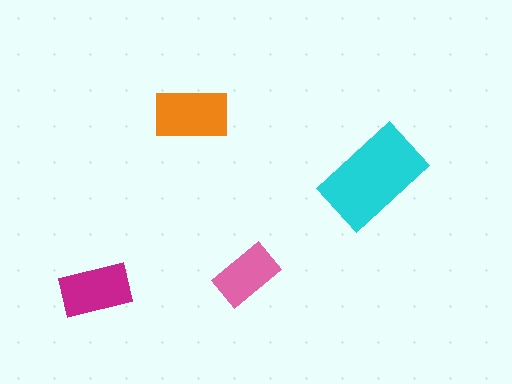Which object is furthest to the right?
The cyan rectangle is rightmost.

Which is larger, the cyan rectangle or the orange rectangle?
The cyan one.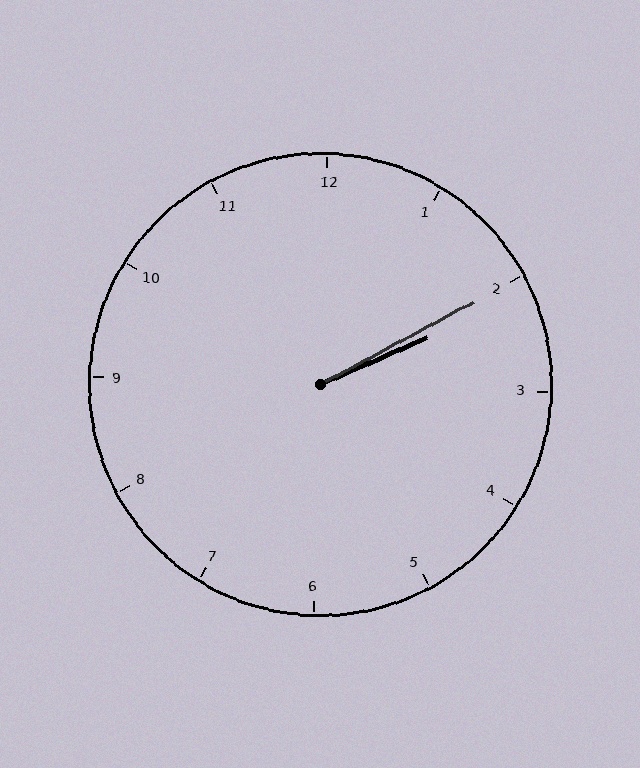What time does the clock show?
2:10.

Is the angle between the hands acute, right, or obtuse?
It is acute.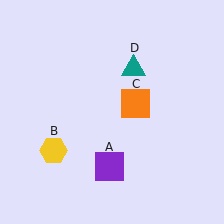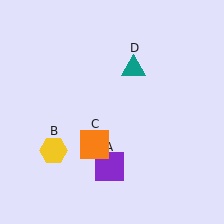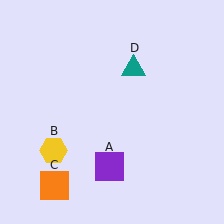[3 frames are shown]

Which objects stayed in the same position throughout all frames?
Purple square (object A) and yellow hexagon (object B) and teal triangle (object D) remained stationary.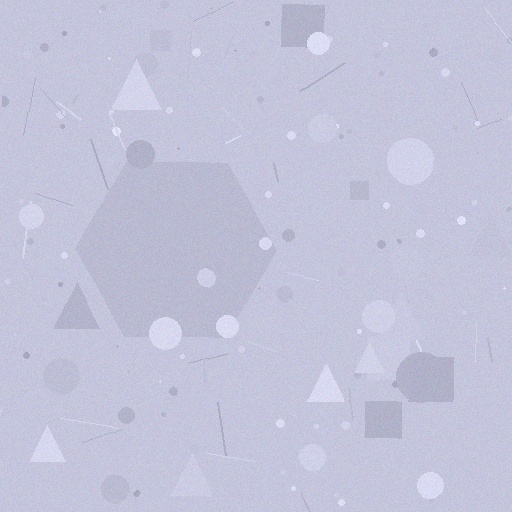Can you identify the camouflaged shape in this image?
The camouflaged shape is a hexagon.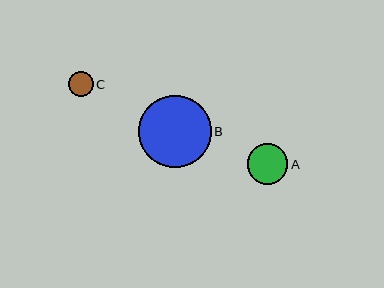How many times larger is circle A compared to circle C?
Circle A is approximately 1.6 times the size of circle C.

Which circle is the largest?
Circle B is the largest with a size of approximately 72 pixels.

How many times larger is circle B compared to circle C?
Circle B is approximately 2.9 times the size of circle C.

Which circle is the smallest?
Circle C is the smallest with a size of approximately 25 pixels.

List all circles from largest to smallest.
From largest to smallest: B, A, C.